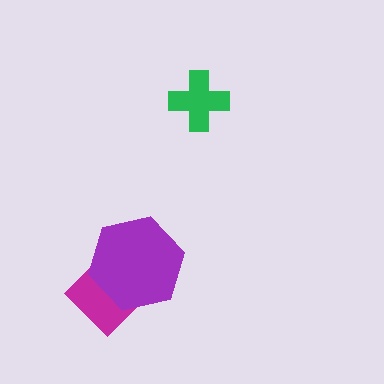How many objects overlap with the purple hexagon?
1 object overlaps with the purple hexagon.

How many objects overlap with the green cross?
0 objects overlap with the green cross.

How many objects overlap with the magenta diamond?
1 object overlaps with the magenta diamond.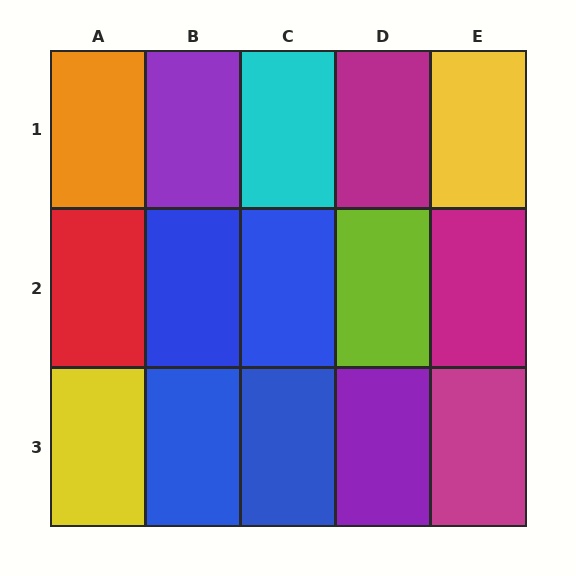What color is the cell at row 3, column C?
Blue.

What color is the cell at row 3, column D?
Purple.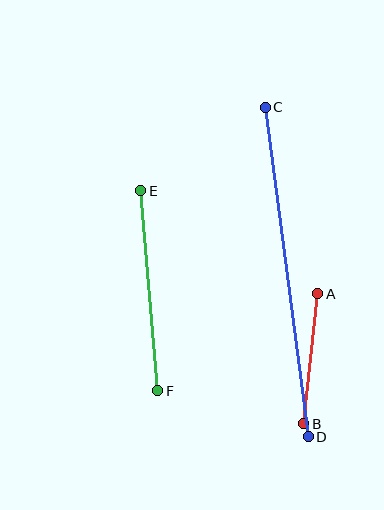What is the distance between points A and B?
The distance is approximately 131 pixels.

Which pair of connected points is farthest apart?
Points C and D are farthest apart.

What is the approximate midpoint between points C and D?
The midpoint is at approximately (287, 272) pixels.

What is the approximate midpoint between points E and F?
The midpoint is at approximately (149, 291) pixels.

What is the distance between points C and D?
The distance is approximately 332 pixels.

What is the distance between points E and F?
The distance is approximately 200 pixels.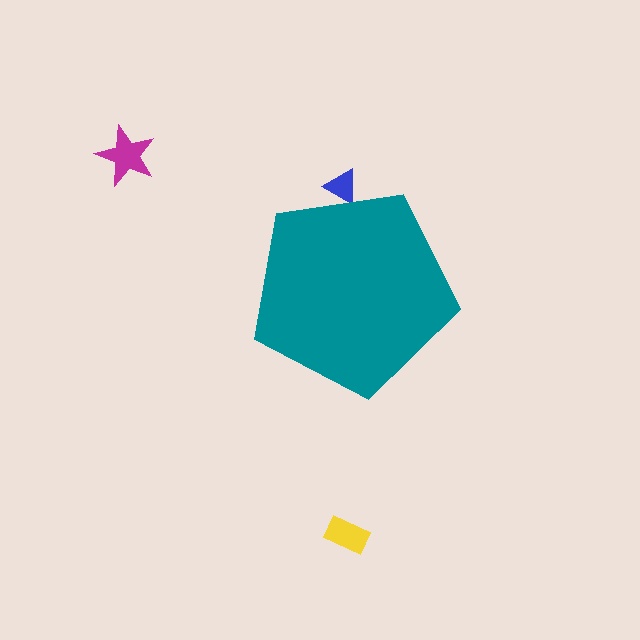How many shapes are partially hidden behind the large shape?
1 shape is partially hidden.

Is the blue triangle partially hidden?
Yes, the blue triangle is partially hidden behind the teal pentagon.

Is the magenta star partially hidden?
No, the magenta star is fully visible.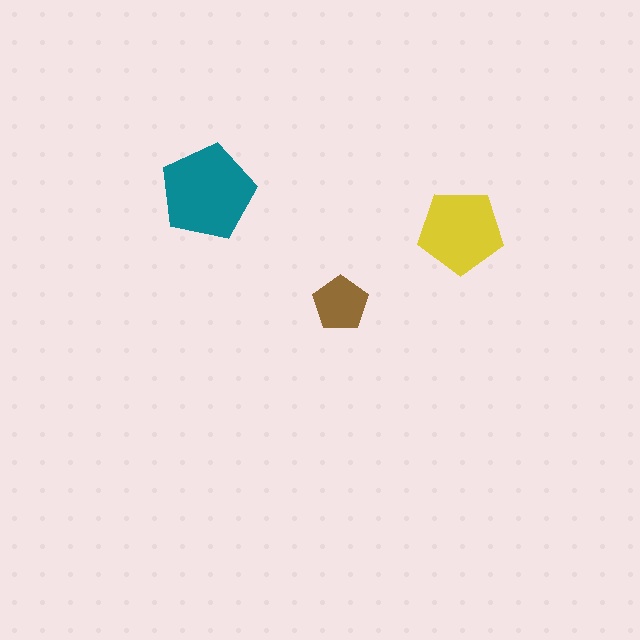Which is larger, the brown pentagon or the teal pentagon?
The teal one.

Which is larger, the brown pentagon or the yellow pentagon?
The yellow one.